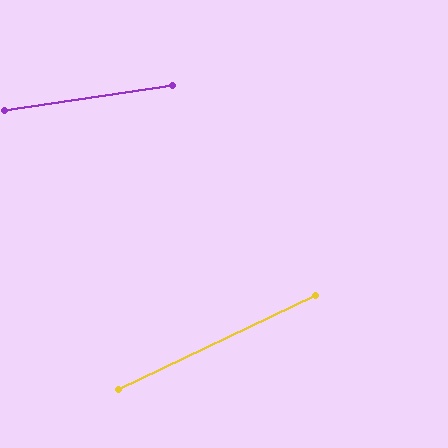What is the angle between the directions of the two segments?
Approximately 17 degrees.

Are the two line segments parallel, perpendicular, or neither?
Neither parallel nor perpendicular — they differ by about 17°.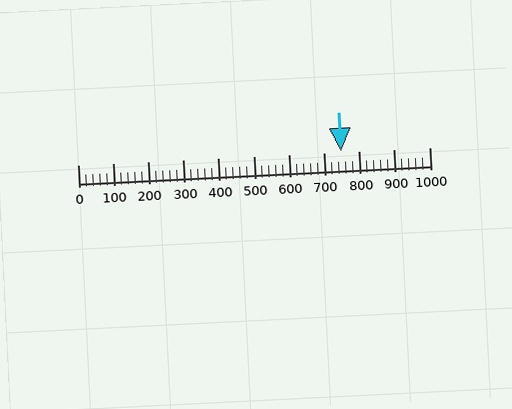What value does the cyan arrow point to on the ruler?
The cyan arrow points to approximately 748.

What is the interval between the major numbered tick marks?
The major tick marks are spaced 100 units apart.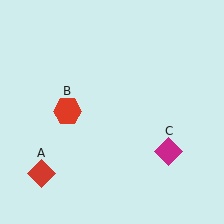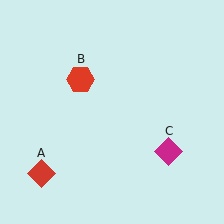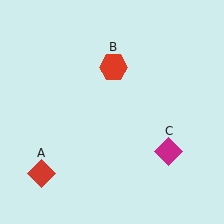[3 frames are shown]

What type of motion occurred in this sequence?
The red hexagon (object B) rotated clockwise around the center of the scene.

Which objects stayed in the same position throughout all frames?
Red diamond (object A) and magenta diamond (object C) remained stationary.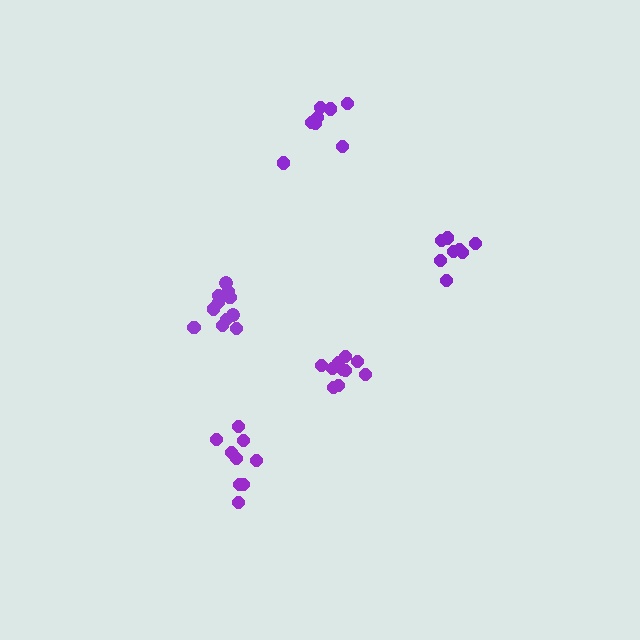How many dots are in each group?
Group 1: 10 dots, Group 2: 9 dots, Group 3: 11 dots, Group 4: 8 dots, Group 5: 8 dots (46 total).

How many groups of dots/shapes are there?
There are 5 groups.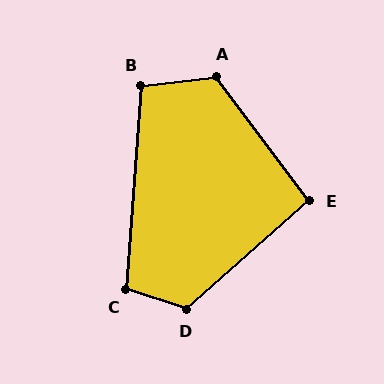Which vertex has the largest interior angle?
A, at approximately 120 degrees.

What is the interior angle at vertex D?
Approximately 120 degrees (obtuse).